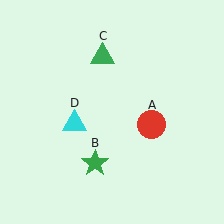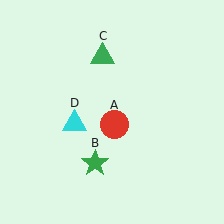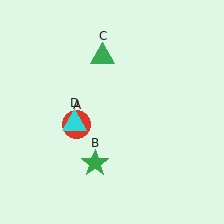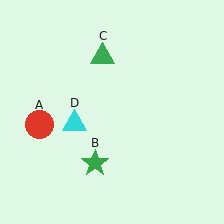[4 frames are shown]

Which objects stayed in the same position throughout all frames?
Green star (object B) and green triangle (object C) and cyan triangle (object D) remained stationary.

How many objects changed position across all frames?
1 object changed position: red circle (object A).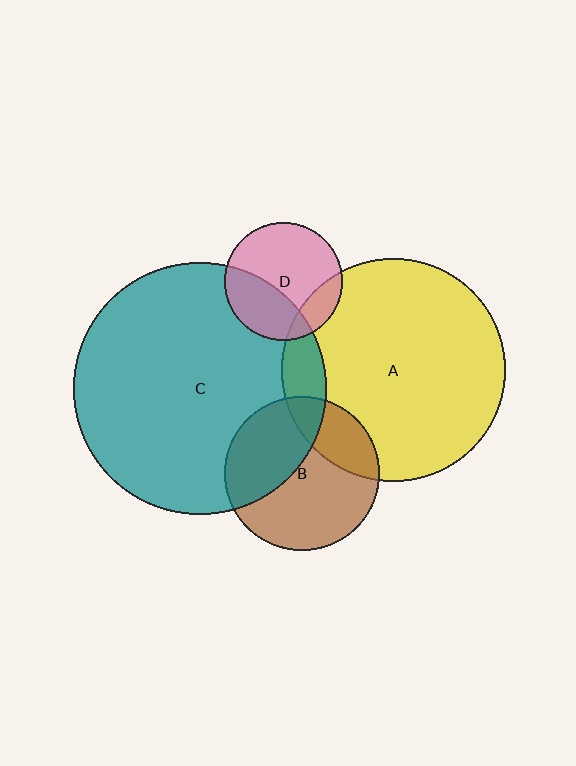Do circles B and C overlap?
Yes.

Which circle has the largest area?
Circle C (teal).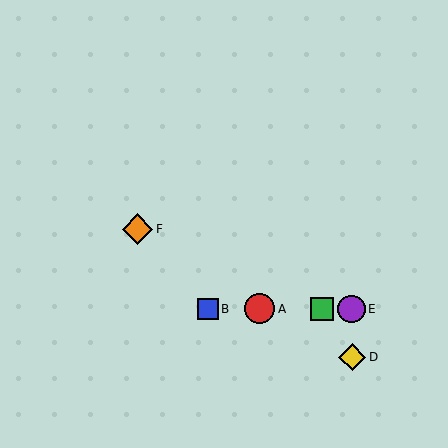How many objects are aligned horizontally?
4 objects (A, B, C, E) are aligned horizontally.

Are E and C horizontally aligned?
Yes, both are at y≈309.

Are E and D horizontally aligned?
No, E is at y≈309 and D is at y≈357.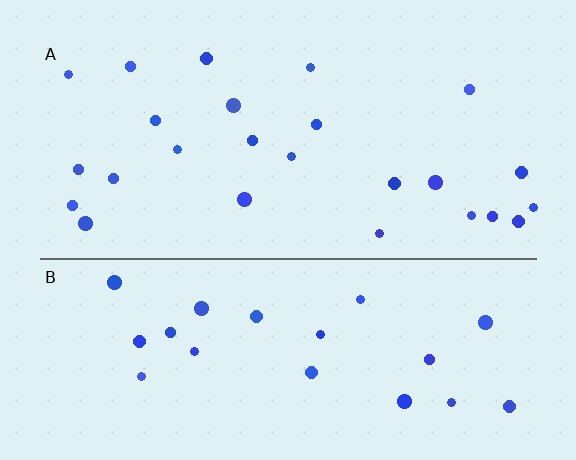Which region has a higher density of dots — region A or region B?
A (the top).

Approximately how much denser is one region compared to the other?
Approximately 1.2× — region A over region B.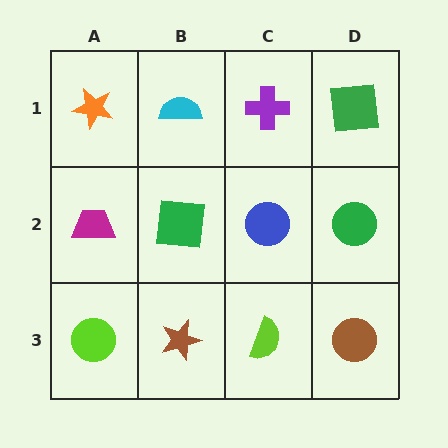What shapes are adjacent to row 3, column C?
A blue circle (row 2, column C), a brown star (row 3, column B), a brown circle (row 3, column D).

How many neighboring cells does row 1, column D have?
2.